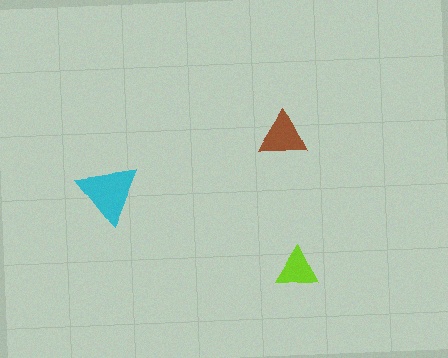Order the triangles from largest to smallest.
the cyan one, the brown one, the lime one.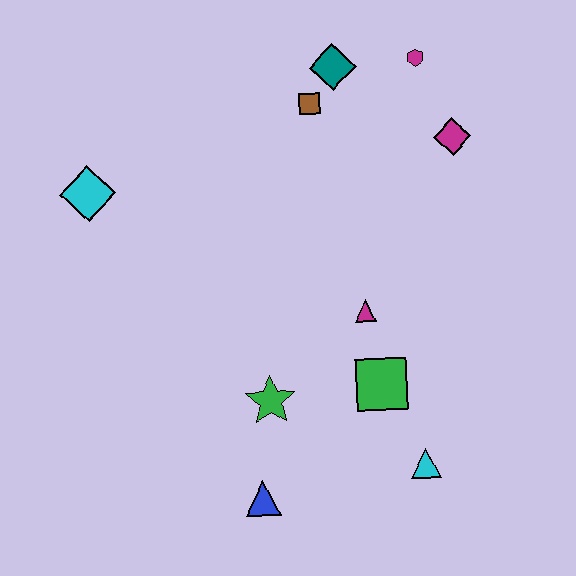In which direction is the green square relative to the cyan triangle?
The green square is above the cyan triangle.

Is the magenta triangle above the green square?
Yes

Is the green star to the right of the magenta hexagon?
No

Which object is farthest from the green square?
The cyan diamond is farthest from the green square.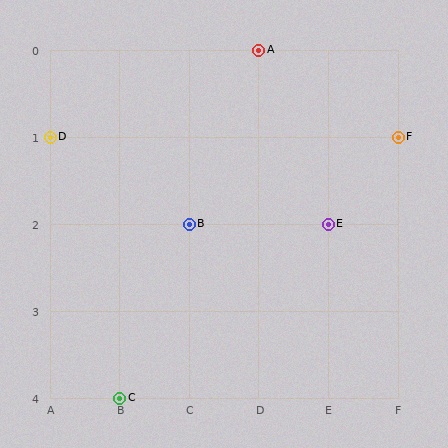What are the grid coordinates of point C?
Point C is at grid coordinates (B, 4).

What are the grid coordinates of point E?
Point E is at grid coordinates (E, 2).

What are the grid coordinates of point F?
Point F is at grid coordinates (F, 1).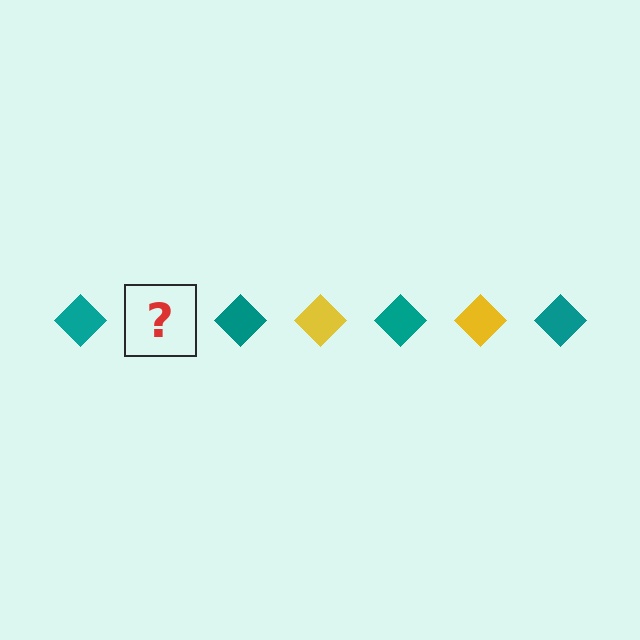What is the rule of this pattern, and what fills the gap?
The rule is that the pattern cycles through teal, yellow diamonds. The gap should be filled with a yellow diamond.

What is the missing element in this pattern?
The missing element is a yellow diamond.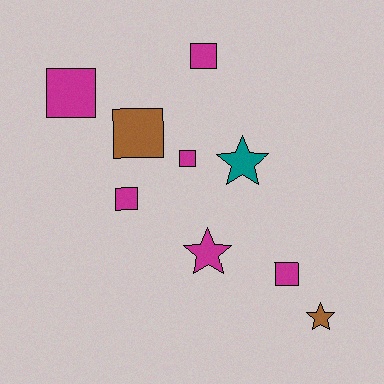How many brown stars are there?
There is 1 brown star.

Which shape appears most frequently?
Square, with 6 objects.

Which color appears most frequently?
Magenta, with 6 objects.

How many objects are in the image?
There are 9 objects.